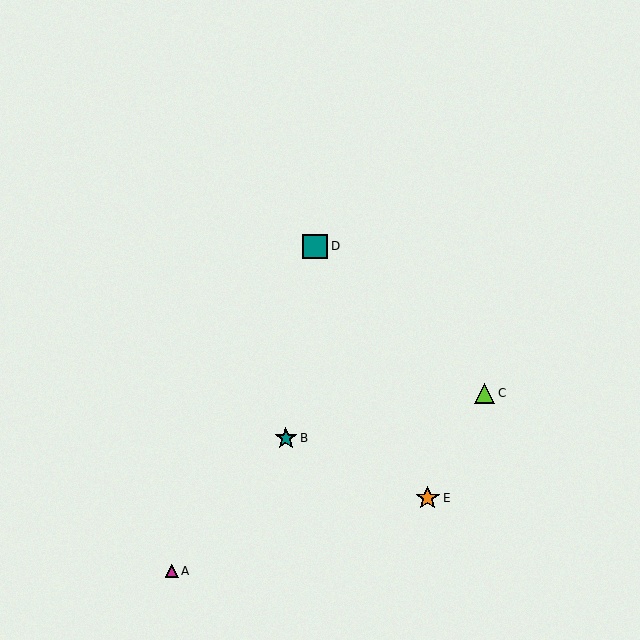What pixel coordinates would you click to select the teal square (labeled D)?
Click at (315, 246) to select the teal square D.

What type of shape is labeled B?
Shape B is a teal star.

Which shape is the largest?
The teal square (labeled D) is the largest.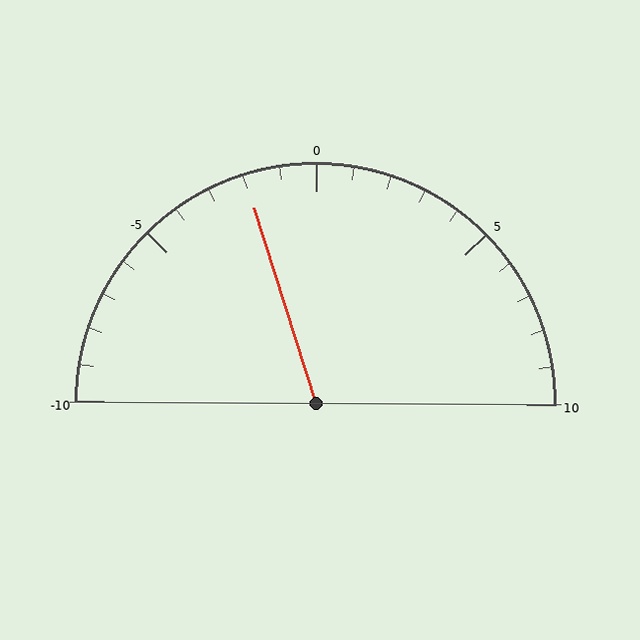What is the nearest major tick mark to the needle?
The nearest major tick mark is 0.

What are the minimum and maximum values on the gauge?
The gauge ranges from -10 to 10.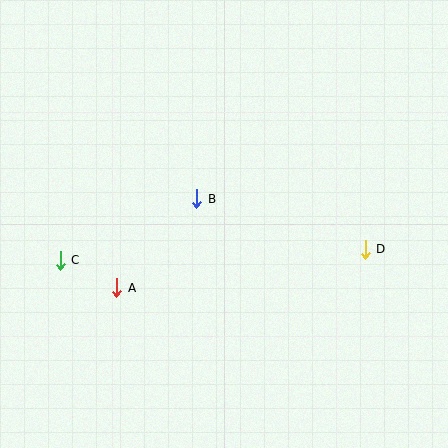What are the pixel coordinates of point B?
Point B is at (197, 199).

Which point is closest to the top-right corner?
Point D is closest to the top-right corner.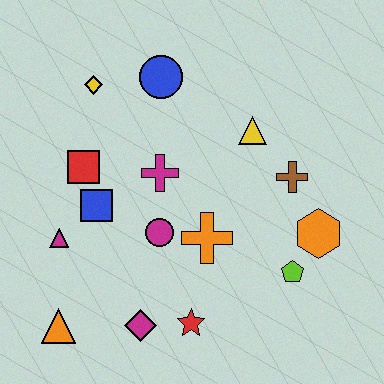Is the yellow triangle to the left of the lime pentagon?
Yes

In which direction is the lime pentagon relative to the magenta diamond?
The lime pentagon is to the right of the magenta diamond.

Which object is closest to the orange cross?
The magenta circle is closest to the orange cross.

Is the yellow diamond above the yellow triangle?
Yes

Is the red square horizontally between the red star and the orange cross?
No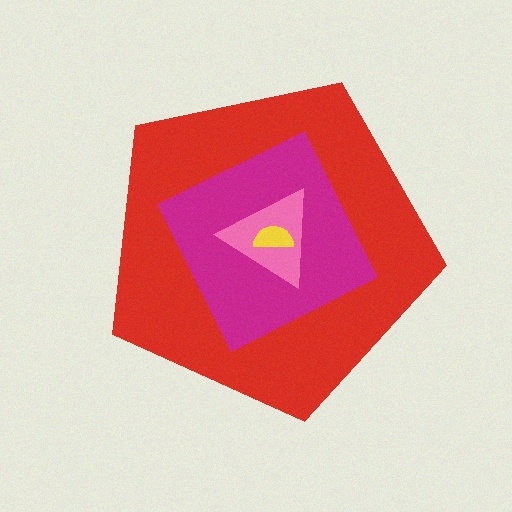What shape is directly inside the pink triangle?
The yellow semicircle.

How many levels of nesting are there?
4.